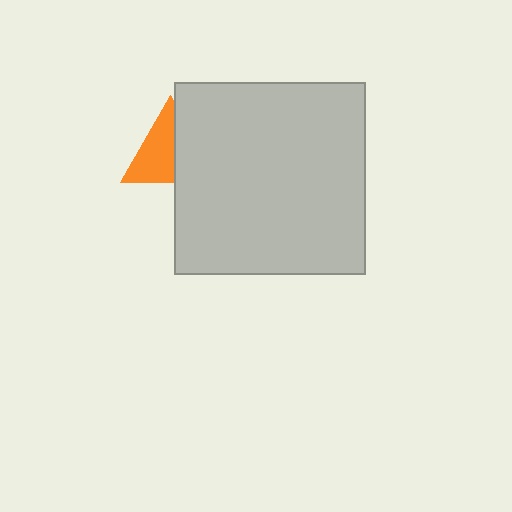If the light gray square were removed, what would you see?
You would see the complete orange triangle.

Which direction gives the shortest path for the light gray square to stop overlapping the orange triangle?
Moving right gives the shortest separation.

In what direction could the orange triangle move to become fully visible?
The orange triangle could move left. That would shift it out from behind the light gray square entirely.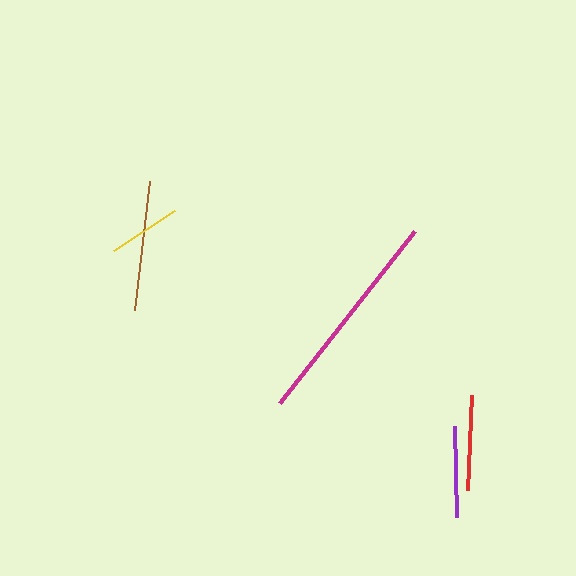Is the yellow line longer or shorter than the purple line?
The purple line is longer than the yellow line.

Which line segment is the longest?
The magenta line is the longest at approximately 218 pixels.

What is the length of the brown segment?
The brown segment is approximately 129 pixels long.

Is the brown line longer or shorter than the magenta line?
The magenta line is longer than the brown line.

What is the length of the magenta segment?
The magenta segment is approximately 218 pixels long.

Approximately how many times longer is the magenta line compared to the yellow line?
The magenta line is approximately 3.0 times the length of the yellow line.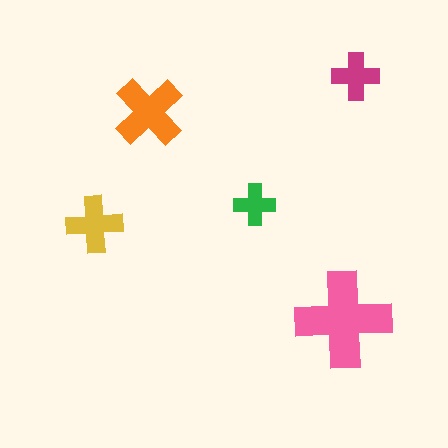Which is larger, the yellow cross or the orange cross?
The orange one.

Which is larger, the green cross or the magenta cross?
The magenta one.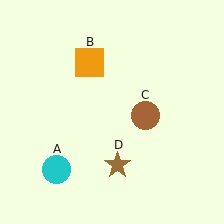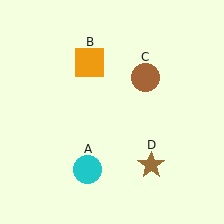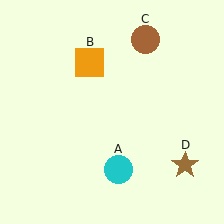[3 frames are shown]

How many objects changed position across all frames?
3 objects changed position: cyan circle (object A), brown circle (object C), brown star (object D).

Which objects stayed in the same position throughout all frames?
Orange square (object B) remained stationary.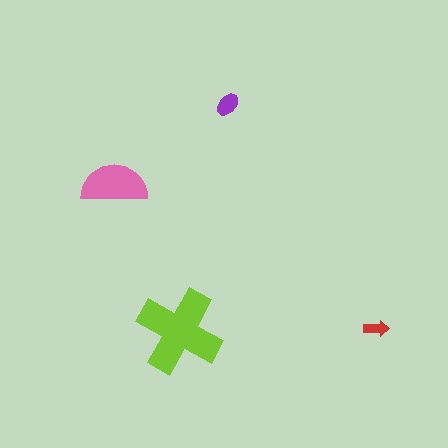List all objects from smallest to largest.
The red arrow, the purple ellipse, the pink semicircle, the lime cross.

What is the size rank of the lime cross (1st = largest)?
1st.